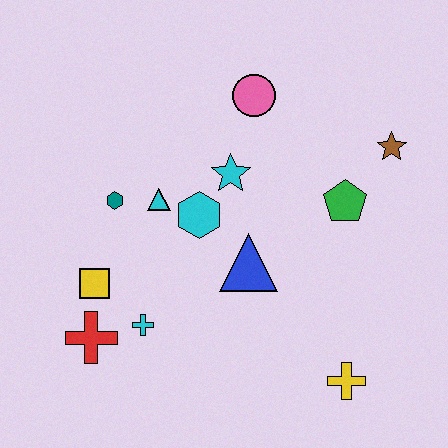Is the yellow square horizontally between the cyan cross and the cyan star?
No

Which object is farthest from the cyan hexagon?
The yellow cross is farthest from the cyan hexagon.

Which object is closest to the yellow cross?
The blue triangle is closest to the yellow cross.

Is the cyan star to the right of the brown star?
No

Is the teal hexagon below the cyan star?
Yes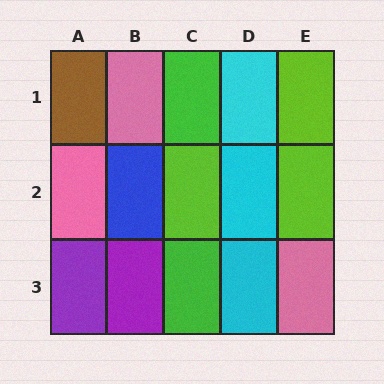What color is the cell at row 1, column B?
Pink.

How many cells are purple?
2 cells are purple.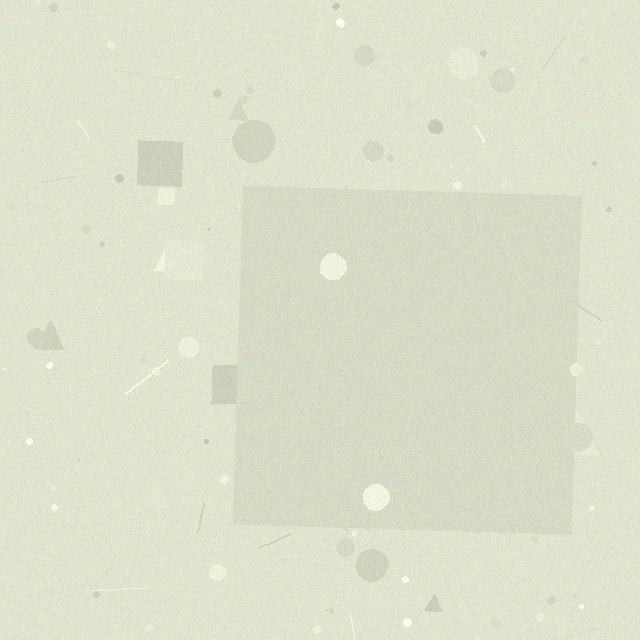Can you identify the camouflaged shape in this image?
The camouflaged shape is a square.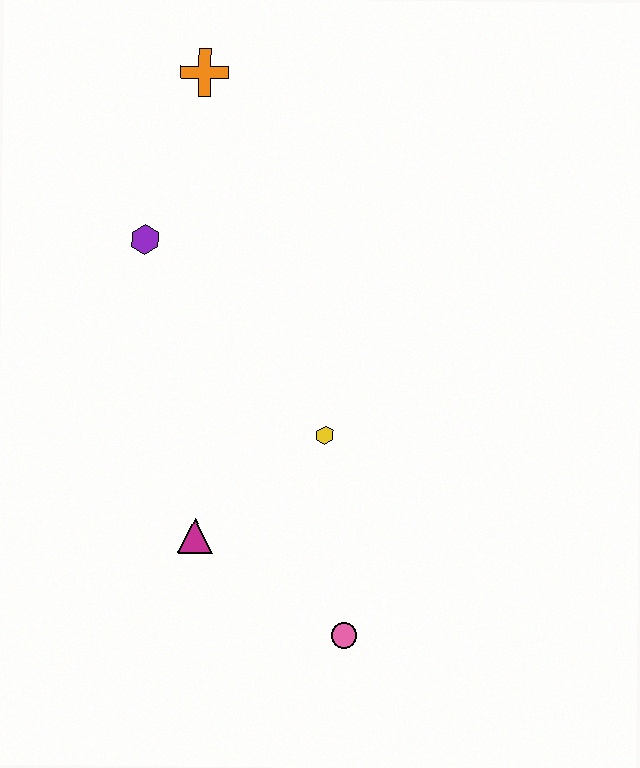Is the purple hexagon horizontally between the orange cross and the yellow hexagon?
No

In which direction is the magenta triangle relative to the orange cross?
The magenta triangle is below the orange cross.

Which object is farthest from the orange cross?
The pink circle is farthest from the orange cross.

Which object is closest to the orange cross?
The purple hexagon is closest to the orange cross.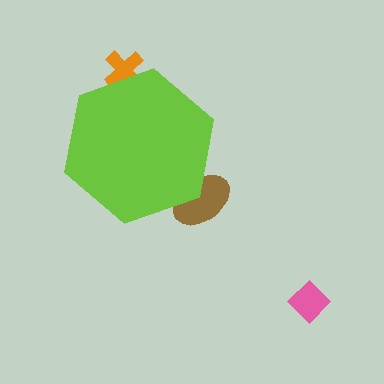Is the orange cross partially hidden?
Yes, the orange cross is partially hidden behind the lime hexagon.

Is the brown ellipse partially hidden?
Yes, the brown ellipse is partially hidden behind the lime hexagon.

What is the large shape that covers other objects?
A lime hexagon.